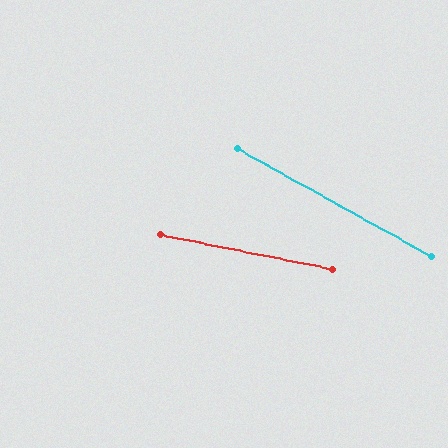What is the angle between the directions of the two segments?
Approximately 18 degrees.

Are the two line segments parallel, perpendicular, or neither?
Neither parallel nor perpendicular — they differ by about 18°.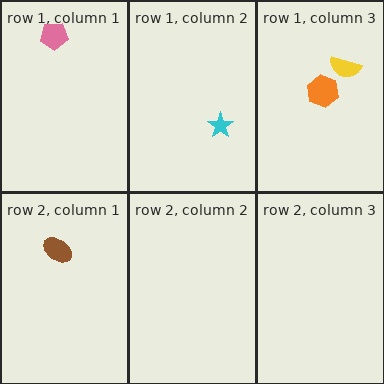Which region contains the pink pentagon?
The row 1, column 1 region.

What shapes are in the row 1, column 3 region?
The orange hexagon, the yellow semicircle.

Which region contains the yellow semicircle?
The row 1, column 3 region.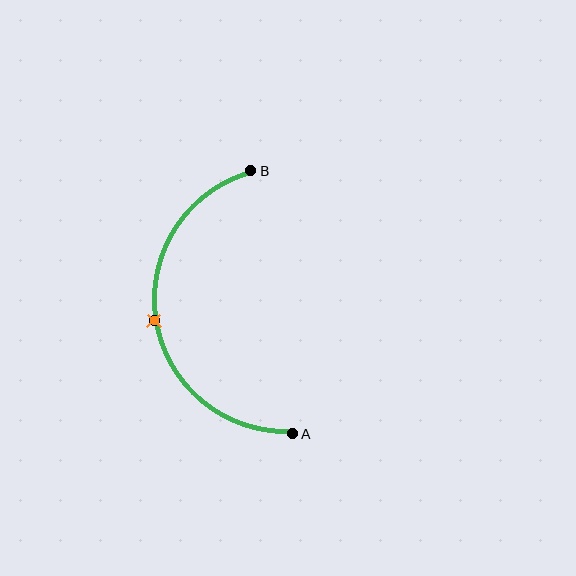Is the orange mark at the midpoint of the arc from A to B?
Yes. The orange mark lies on the arc at equal arc-length from both A and B — it is the arc midpoint.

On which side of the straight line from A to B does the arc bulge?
The arc bulges to the left of the straight line connecting A and B.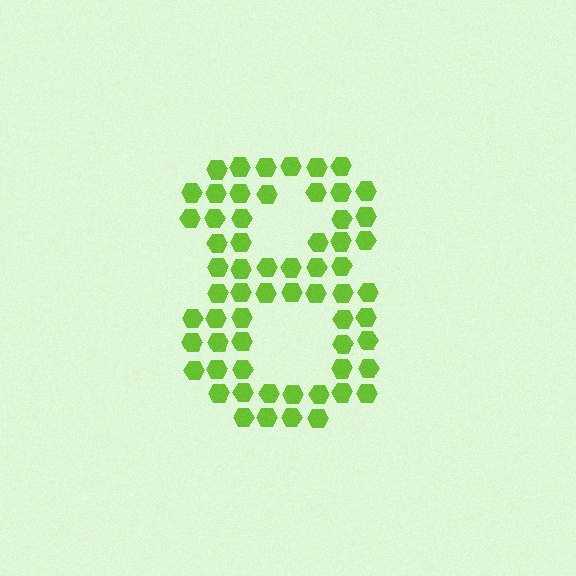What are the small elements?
The small elements are hexagons.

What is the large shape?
The large shape is the digit 8.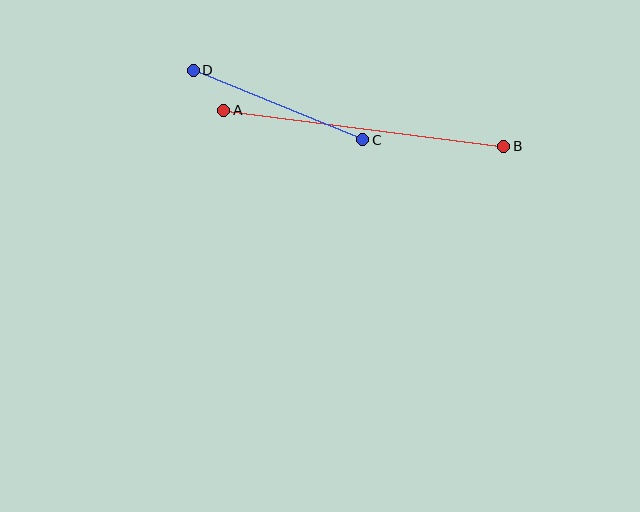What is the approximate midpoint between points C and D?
The midpoint is at approximately (278, 105) pixels.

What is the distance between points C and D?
The distance is approximately 183 pixels.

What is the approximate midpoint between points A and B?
The midpoint is at approximately (364, 128) pixels.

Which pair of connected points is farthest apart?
Points A and B are farthest apart.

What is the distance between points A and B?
The distance is approximately 282 pixels.